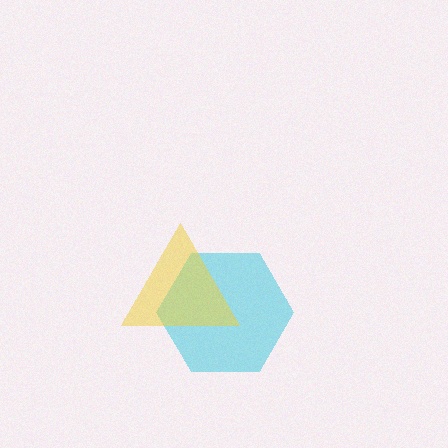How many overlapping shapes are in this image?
There are 2 overlapping shapes in the image.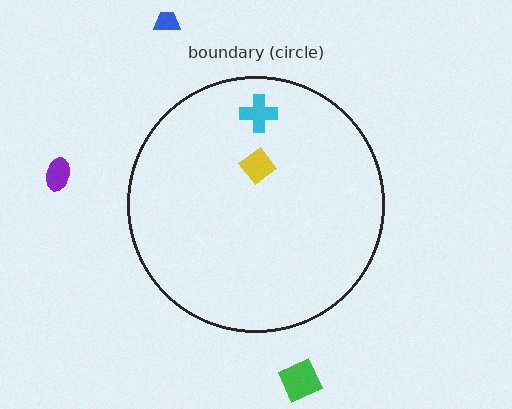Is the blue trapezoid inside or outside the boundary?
Outside.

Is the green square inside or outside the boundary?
Outside.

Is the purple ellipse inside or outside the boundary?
Outside.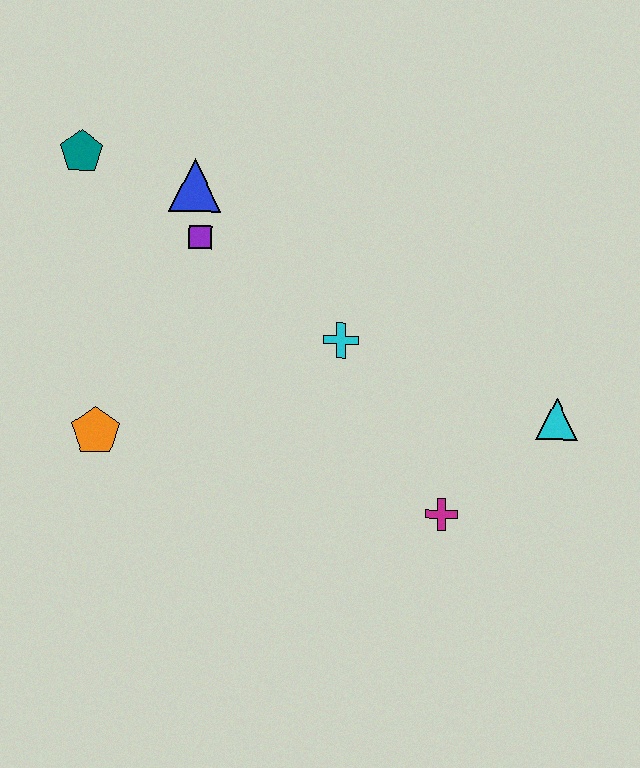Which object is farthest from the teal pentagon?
The cyan triangle is farthest from the teal pentagon.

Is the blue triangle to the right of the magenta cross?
No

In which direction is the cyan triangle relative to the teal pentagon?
The cyan triangle is to the right of the teal pentagon.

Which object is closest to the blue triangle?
The purple square is closest to the blue triangle.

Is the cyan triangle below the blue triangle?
Yes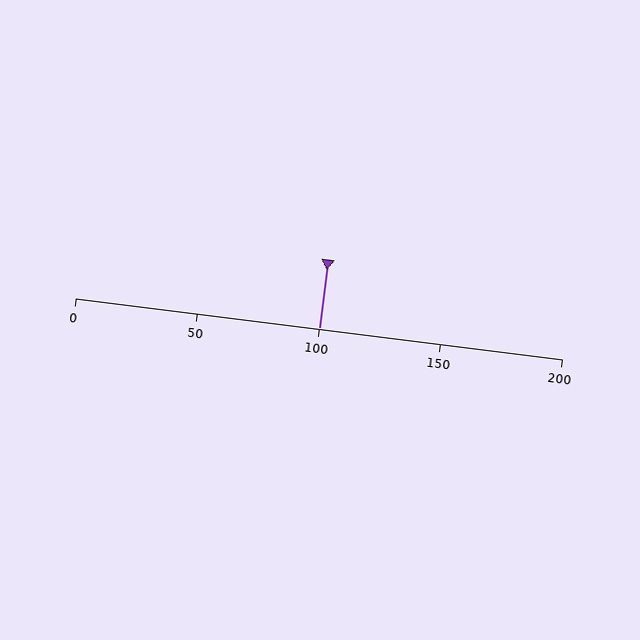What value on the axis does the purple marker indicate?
The marker indicates approximately 100.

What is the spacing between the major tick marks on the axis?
The major ticks are spaced 50 apart.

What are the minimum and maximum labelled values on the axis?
The axis runs from 0 to 200.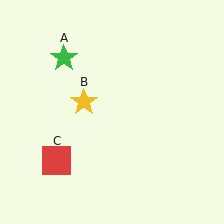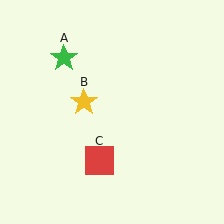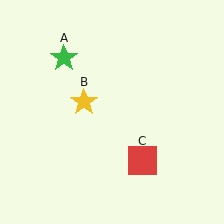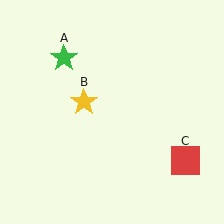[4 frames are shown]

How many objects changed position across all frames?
1 object changed position: red square (object C).